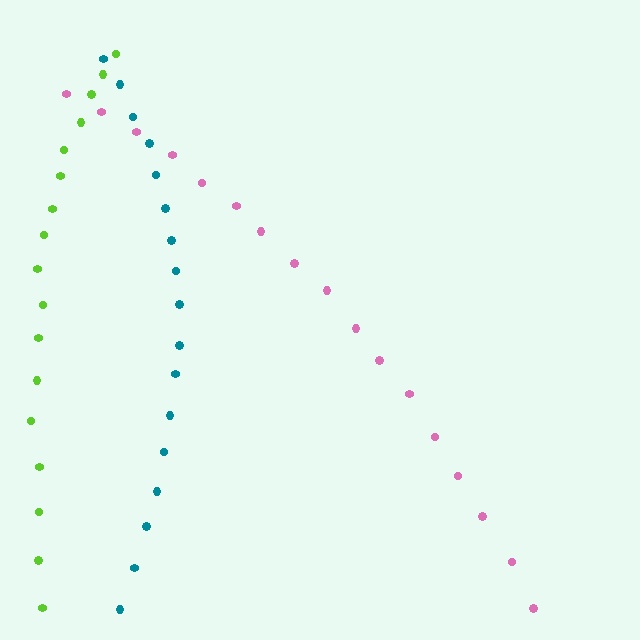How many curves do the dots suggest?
There are 3 distinct paths.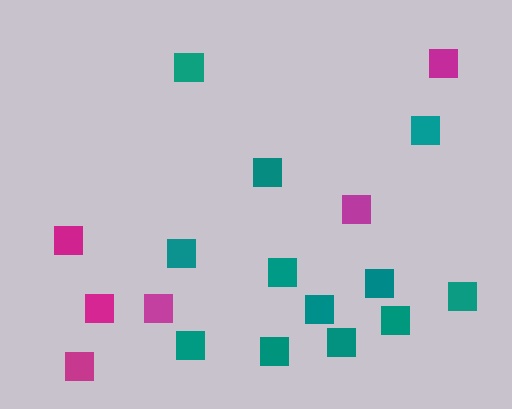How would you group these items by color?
There are 2 groups: one group of teal squares (12) and one group of magenta squares (6).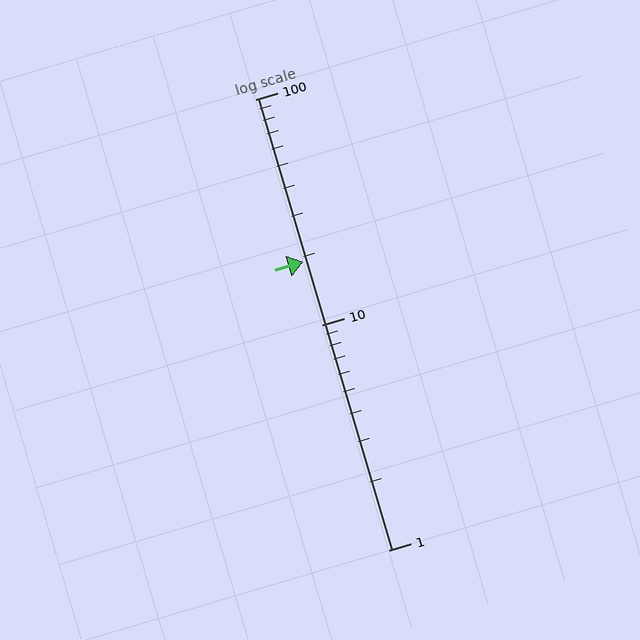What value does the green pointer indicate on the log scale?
The pointer indicates approximately 19.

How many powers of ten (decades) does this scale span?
The scale spans 2 decades, from 1 to 100.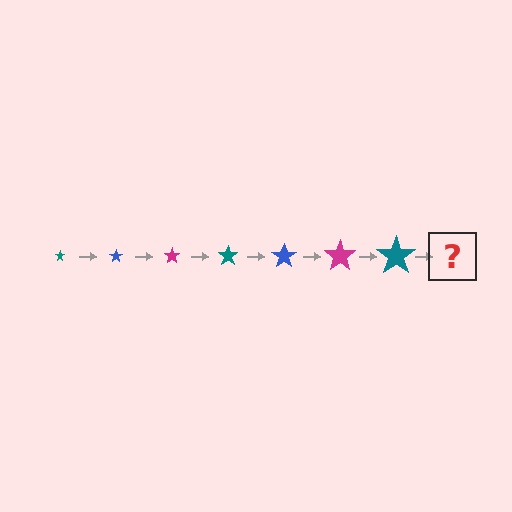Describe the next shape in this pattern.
It should be a blue star, larger than the previous one.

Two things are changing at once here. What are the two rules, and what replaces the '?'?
The two rules are that the star grows larger each step and the color cycles through teal, blue, and magenta. The '?' should be a blue star, larger than the previous one.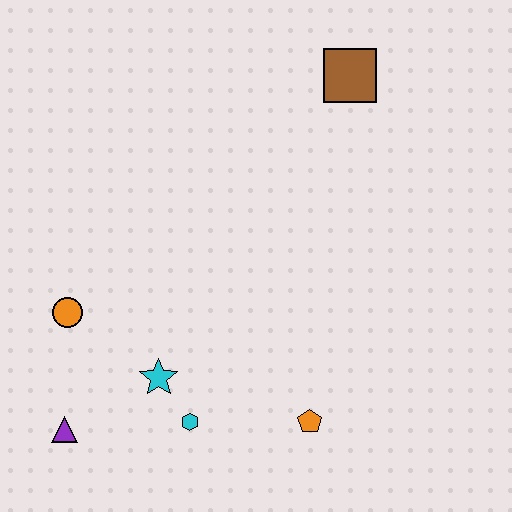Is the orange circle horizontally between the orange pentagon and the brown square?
No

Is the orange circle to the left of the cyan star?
Yes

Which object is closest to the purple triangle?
The cyan star is closest to the purple triangle.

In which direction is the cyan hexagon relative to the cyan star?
The cyan hexagon is below the cyan star.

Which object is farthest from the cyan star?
The brown square is farthest from the cyan star.